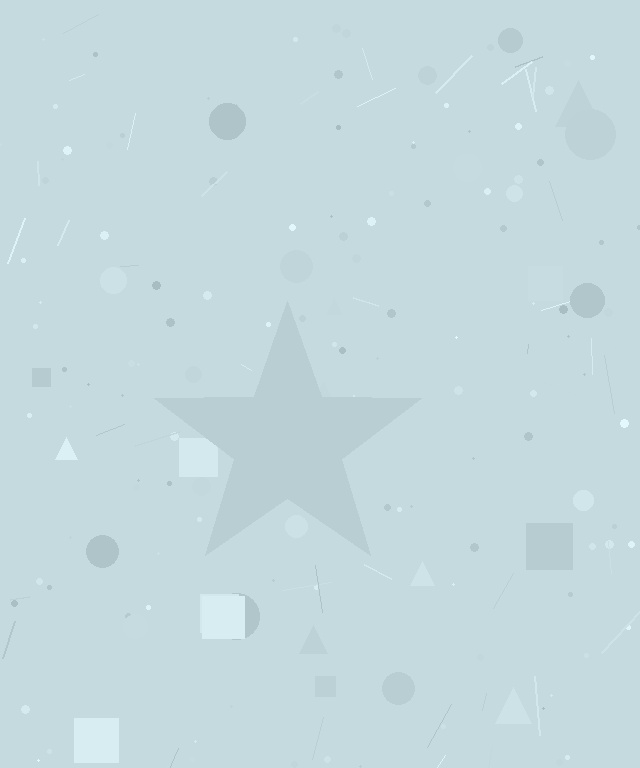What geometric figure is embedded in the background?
A star is embedded in the background.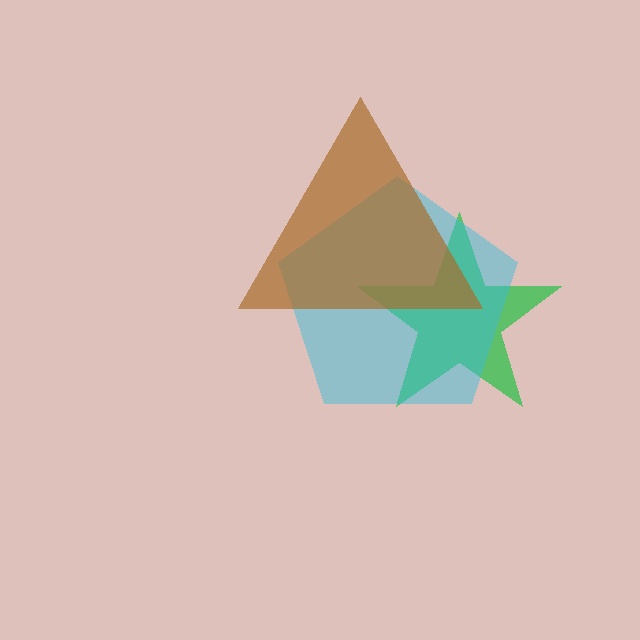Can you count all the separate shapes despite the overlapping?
Yes, there are 3 separate shapes.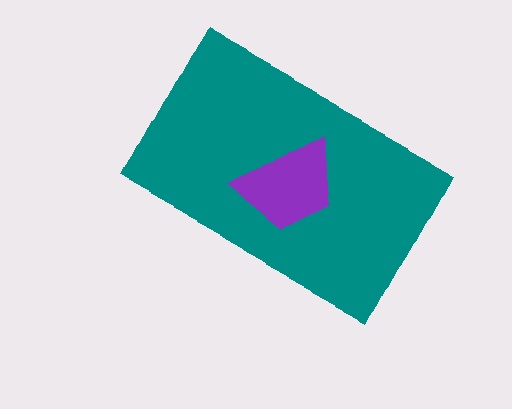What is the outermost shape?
The teal rectangle.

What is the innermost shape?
The purple trapezoid.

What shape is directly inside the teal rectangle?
The purple trapezoid.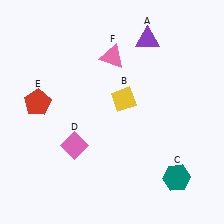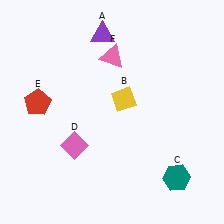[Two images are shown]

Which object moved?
The purple triangle (A) moved left.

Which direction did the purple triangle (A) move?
The purple triangle (A) moved left.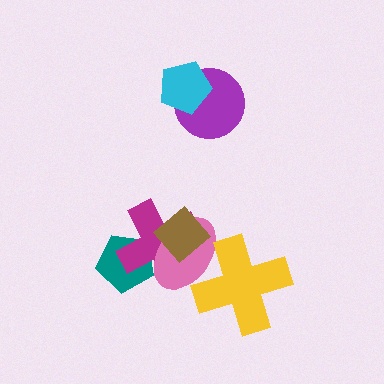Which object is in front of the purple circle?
The cyan pentagon is in front of the purple circle.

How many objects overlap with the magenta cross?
3 objects overlap with the magenta cross.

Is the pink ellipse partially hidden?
Yes, it is partially covered by another shape.